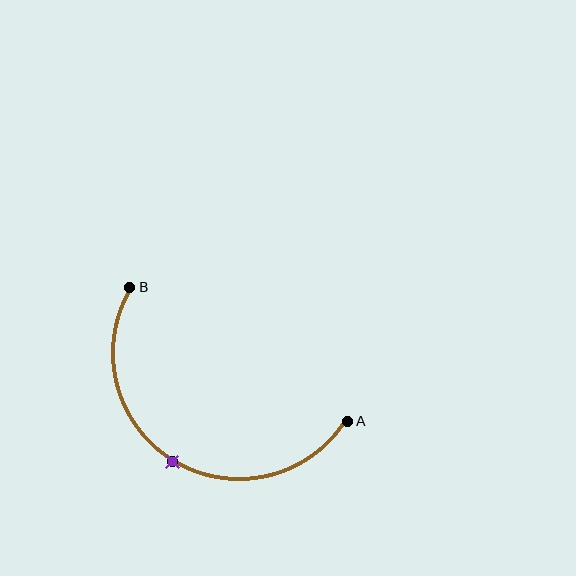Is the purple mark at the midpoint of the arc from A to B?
Yes. The purple mark lies on the arc at equal arc-length from both A and B — it is the arc midpoint.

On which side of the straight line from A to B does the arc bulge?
The arc bulges below the straight line connecting A and B.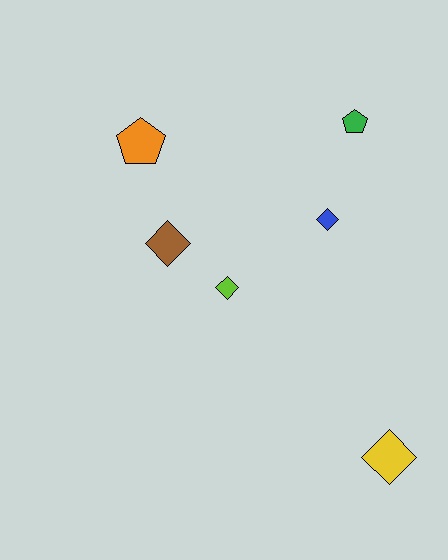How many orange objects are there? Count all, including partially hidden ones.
There is 1 orange object.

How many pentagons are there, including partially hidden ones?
There are 2 pentagons.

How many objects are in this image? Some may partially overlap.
There are 6 objects.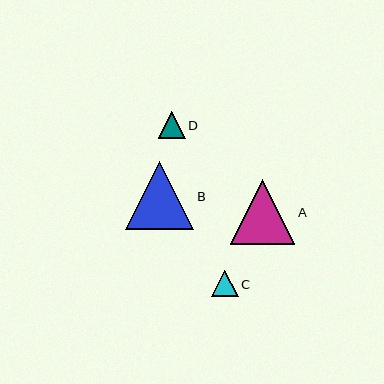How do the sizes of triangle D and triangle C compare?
Triangle D and triangle C are approximately the same size.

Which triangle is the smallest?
Triangle C is the smallest with a size of approximately 26 pixels.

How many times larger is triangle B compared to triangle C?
Triangle B is approximately 2.6 times the size of triangle C.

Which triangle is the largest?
Triangle B is the largest with a size of approximately 68 pixels.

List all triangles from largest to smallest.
From largest to smallest: B, A, D, C.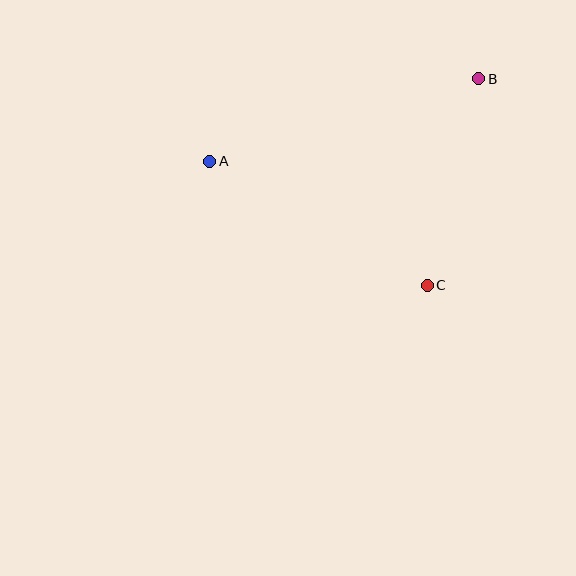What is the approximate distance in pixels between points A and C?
The distance between A and C is approximately 250 pixels.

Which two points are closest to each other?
Points B and C are closest to each other.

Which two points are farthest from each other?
Points A and B are farthest from each other.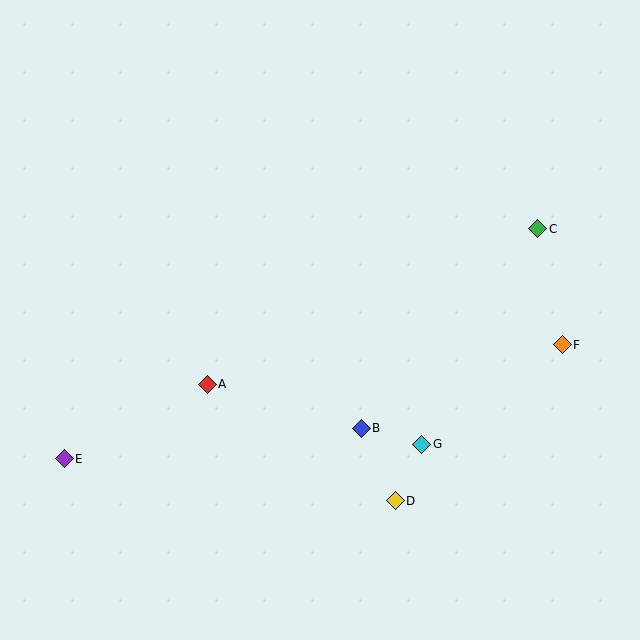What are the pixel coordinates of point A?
Point A is at (207, 384).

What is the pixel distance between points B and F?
The distance between B and F is 218 pixels.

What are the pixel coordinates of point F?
Point F is at (562, 345).